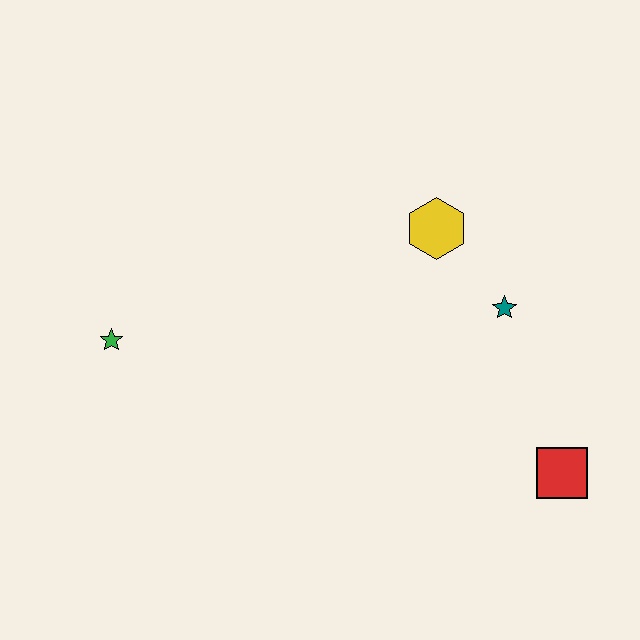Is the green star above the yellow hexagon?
No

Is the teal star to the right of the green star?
Yes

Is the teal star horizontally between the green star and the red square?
Yes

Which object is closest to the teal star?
The yellow hexagon is closest to the teal star.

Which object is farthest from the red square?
The green star is farthest from the red square.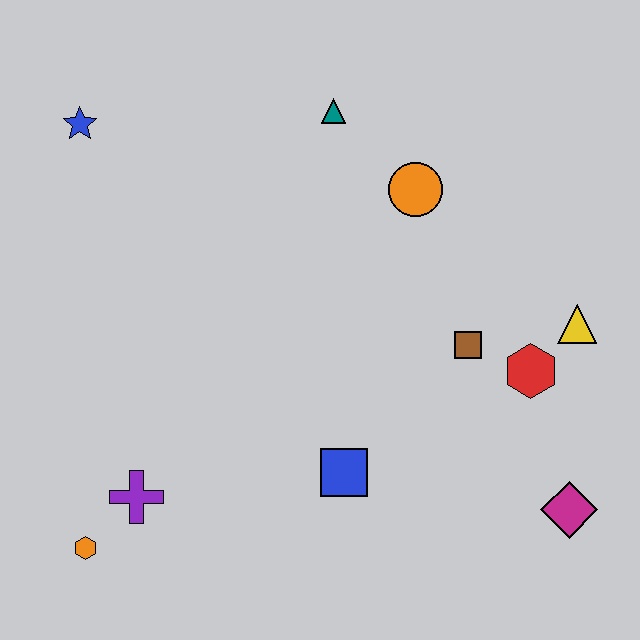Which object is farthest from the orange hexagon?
The yellow triangle is farthest from the orange hexagon.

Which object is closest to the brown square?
The red hexagon is closest to the brown square.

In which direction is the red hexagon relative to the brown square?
The red hexagon is to the right of the brown square.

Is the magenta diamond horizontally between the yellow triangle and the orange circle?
Yes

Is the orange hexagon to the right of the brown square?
No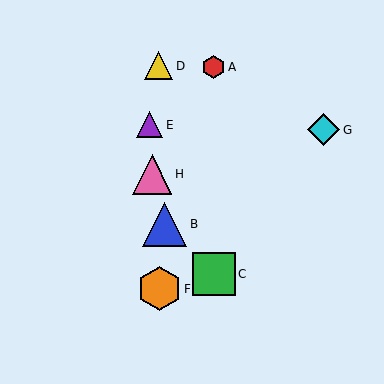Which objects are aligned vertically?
Objects A, C are aligned vertically.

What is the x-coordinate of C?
Object C is at x≈214.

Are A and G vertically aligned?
No, A is at x≈214 and G is at x≈324.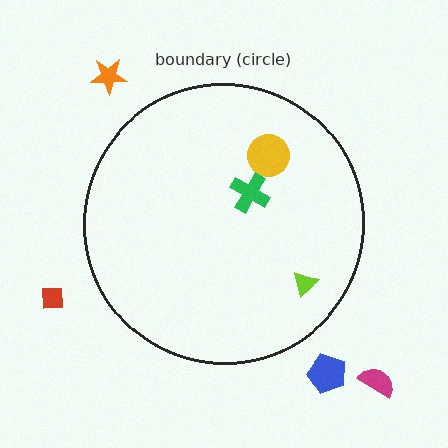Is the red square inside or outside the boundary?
Outside.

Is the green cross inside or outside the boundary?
Inside.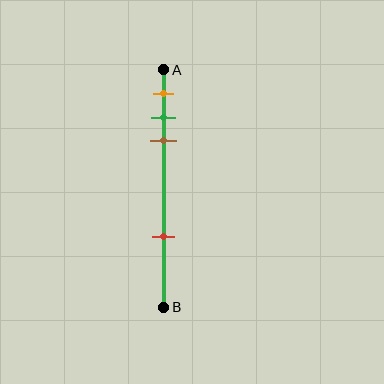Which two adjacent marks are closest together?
The green and brown marks are the closest adjacent pair.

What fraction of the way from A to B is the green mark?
The green mark is approximately 20% (0.2) of the way from A to B.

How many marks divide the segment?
There are 4 marks dividing the segment.